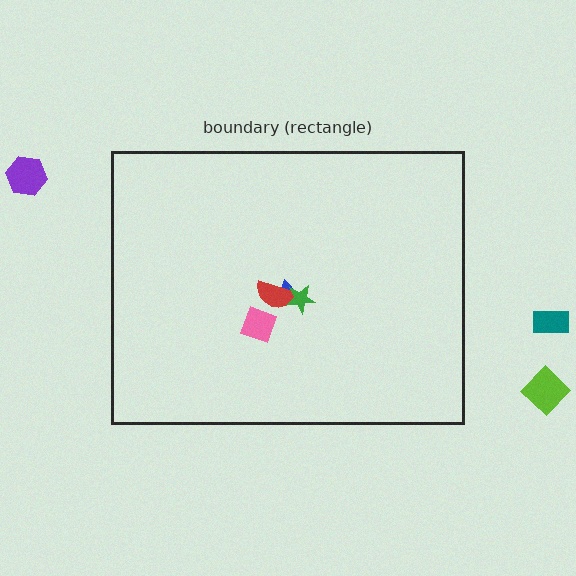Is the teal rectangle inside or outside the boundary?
Outside.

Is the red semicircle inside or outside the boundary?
Inside.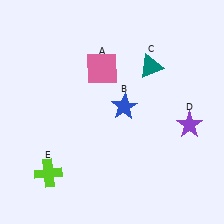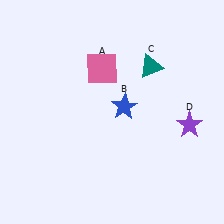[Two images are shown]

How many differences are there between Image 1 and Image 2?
There is 1 difference between the two images.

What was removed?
The lime cross (E) was removed in Image 2.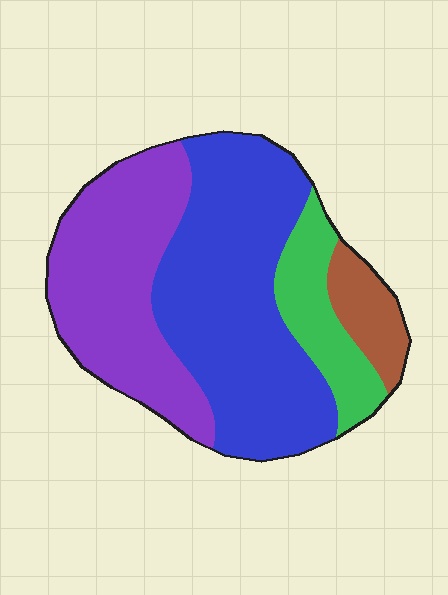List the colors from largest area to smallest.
From largest to smallest: blue, purple, green, brown.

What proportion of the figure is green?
Green takes up about one eighth (1/8) of the figure.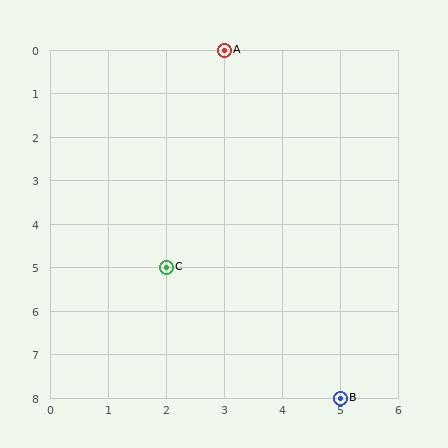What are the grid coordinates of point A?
Point A is at grid coordinates (3, 0).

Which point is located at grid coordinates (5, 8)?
Point B is at (5, 8).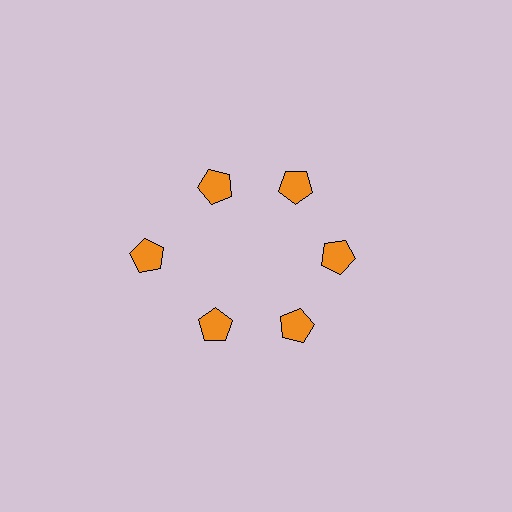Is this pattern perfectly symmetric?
No. The 6 orange pentagons are arranged in a ring, but one element near the 9 o'clock position is pushed outward from the center, breaking the 6-fold rotational symmetry.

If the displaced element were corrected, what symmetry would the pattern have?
It would have 6-fold rotational symmetry — the pattern would map onto itself every 60 degrees.